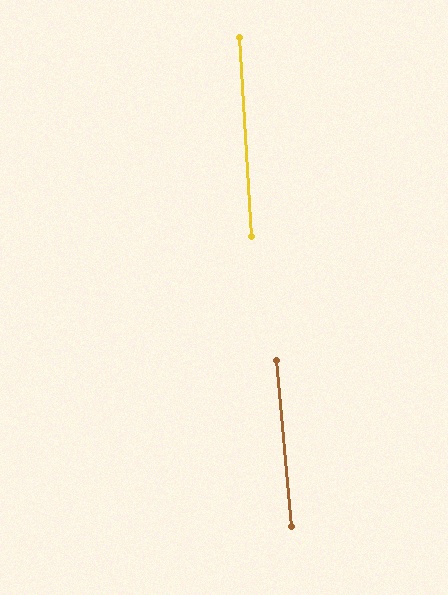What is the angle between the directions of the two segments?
Approximately 2 degrees.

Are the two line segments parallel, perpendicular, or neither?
Parallel — their directions differ by only 1.7°.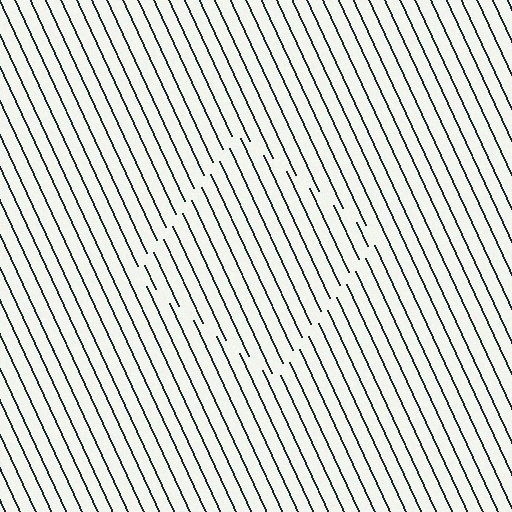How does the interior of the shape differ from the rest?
The interior of the shape contains the same grating, shifted by half a period — the contour is defined by the phase discontinuity where line-ends from the inner and outer gratings abut.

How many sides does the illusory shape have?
4 sides — the line-ends trace a square.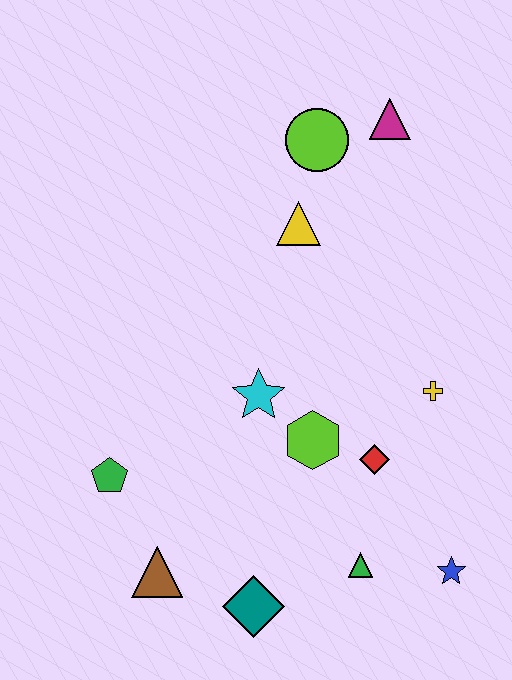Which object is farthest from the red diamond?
The magenta triangle is farthest from the red diamond.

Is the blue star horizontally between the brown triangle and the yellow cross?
No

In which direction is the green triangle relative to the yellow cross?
The green triangle is below the yellow cross.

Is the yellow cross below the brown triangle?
No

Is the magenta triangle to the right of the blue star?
No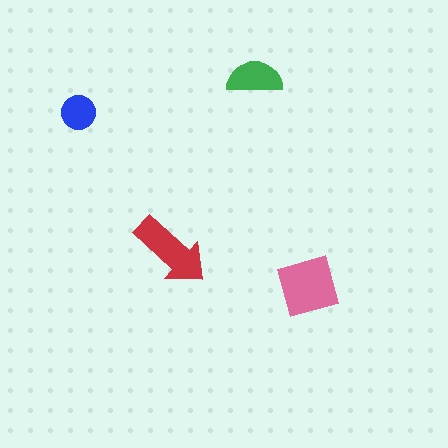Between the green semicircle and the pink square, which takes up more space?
The pink square.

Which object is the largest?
The pink square.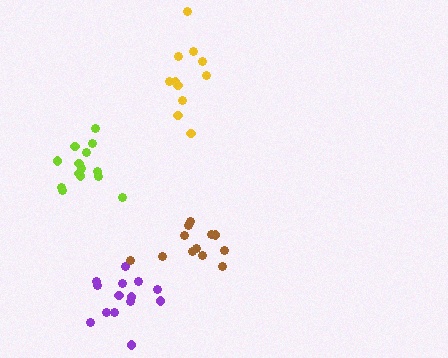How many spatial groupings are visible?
There are 4 spatial groupings.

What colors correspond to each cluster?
The clusters are colored: lime, purple, yellow, brown.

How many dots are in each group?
Group 1: 14 dots, Group 2: 14 dots, Group 3: 11 dots, Group 4: 12 dots (51 total).